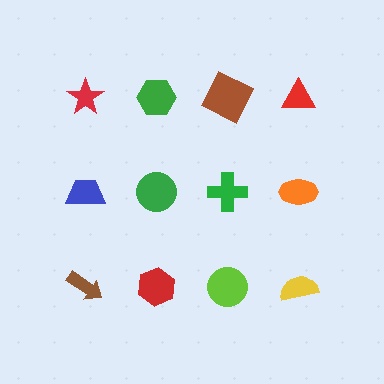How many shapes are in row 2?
4 shapes.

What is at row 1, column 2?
A green hexagon.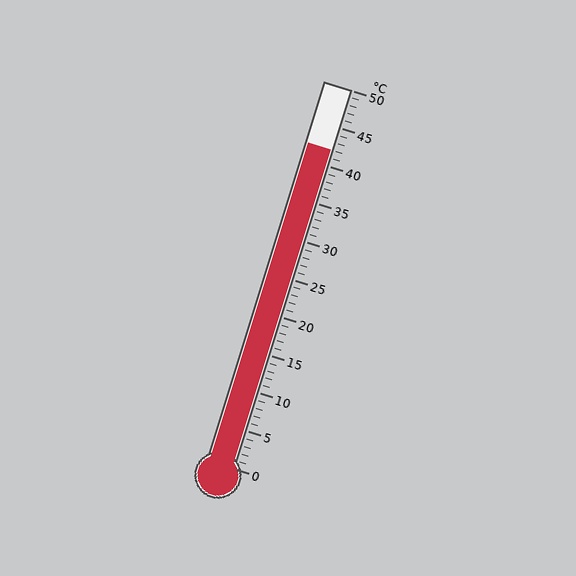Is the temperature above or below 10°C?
The temperature is above 10°C.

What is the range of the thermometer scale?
The thermometer scale ranges from 0°C to 50°C.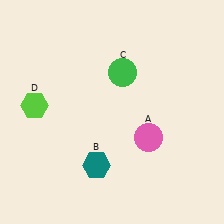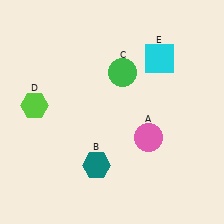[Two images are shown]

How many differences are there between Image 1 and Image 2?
There is 1 difference between the two images.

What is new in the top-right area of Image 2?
A cyan square (E) was added in the top-right area of Image 2.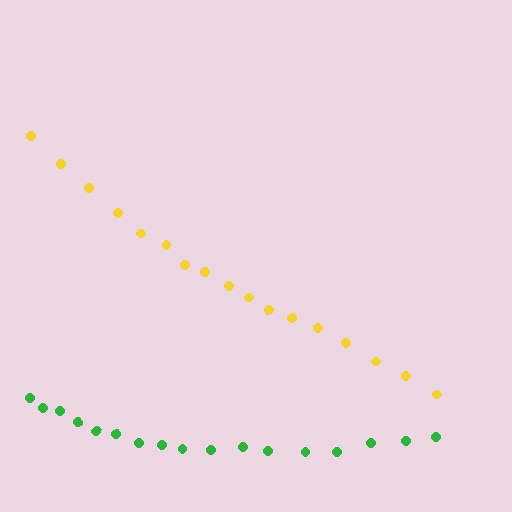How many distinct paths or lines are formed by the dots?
There are 2 distinct paths.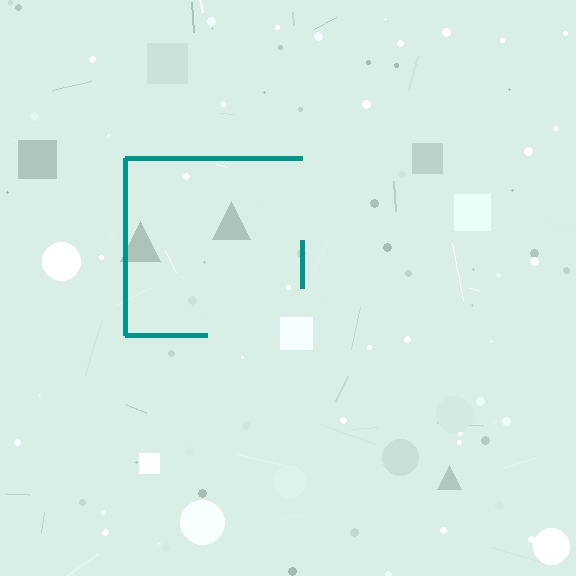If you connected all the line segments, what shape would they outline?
They would outline a square.